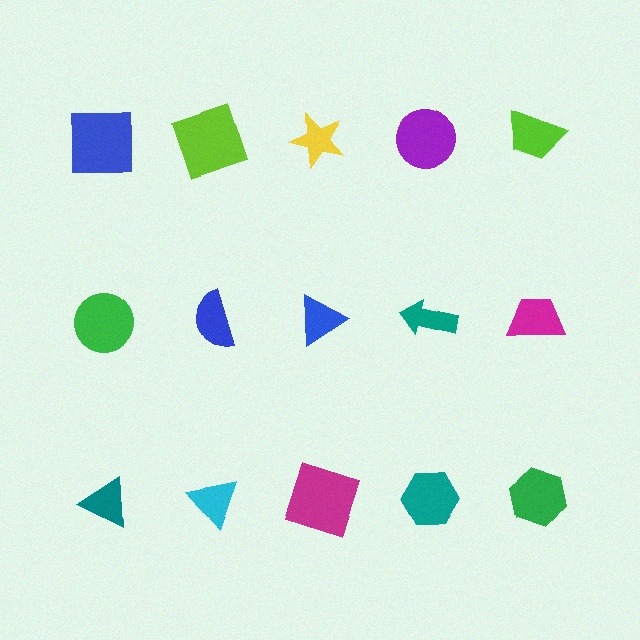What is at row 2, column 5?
A magenta trapezoid.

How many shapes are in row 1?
5 shapes.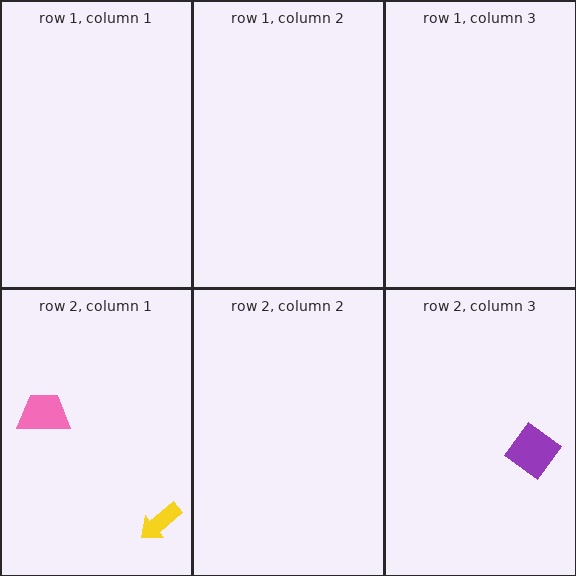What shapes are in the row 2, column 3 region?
The purple diamond.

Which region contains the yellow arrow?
The row 2, column 1 region.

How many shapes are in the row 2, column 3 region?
1.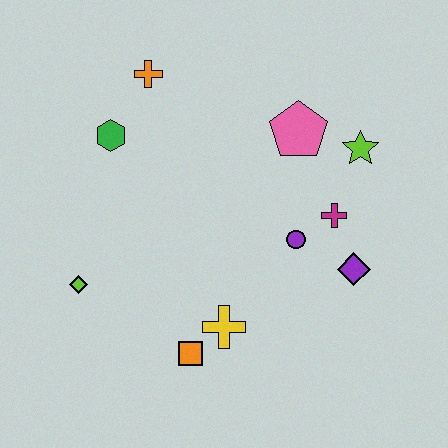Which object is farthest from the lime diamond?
The lime star is farthest from the lime diamond.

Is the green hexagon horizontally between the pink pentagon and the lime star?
No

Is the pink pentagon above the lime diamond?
Yes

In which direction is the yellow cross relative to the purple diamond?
The yellow cross is to the left of the purple diamond.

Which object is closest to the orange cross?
The green hexagon is closest to the orange cross.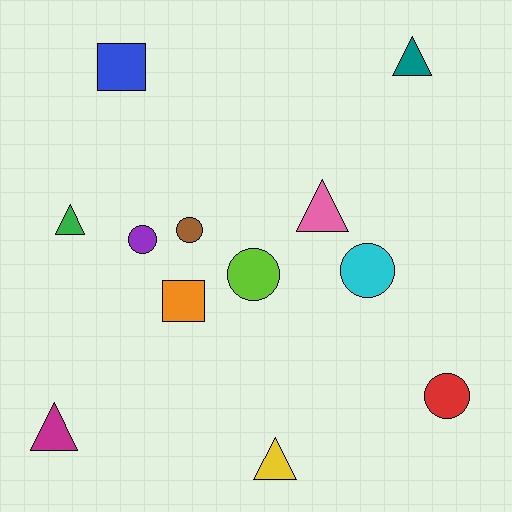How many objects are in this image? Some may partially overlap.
There are 12 objects.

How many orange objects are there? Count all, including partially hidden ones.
There is 1 orange object.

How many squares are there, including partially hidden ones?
There are 2 squares.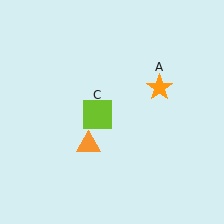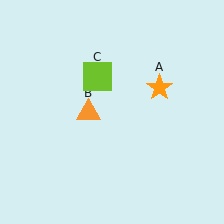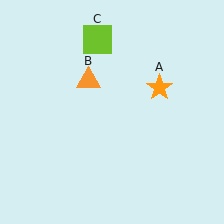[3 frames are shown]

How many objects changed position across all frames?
2 objects changed position: orange triangle (object B), lime square (object C).